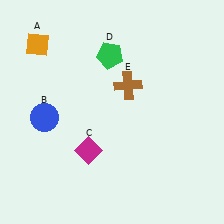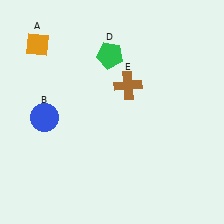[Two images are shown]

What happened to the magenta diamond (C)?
The magenta diamond (C) was removed in Image 2. It was in the bottom-left area of Image 1.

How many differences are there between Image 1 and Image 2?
There is 1 difference between the two images.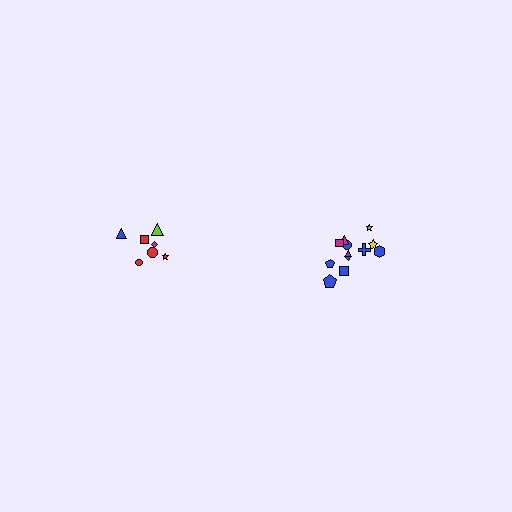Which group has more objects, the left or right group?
The right group.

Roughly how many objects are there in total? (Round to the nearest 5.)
Roughly 20 objects in total.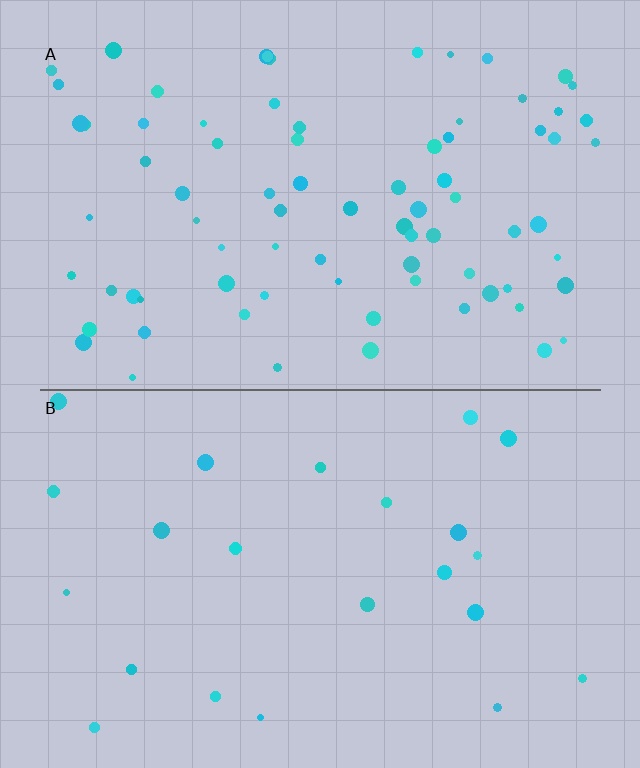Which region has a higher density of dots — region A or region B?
A (the top).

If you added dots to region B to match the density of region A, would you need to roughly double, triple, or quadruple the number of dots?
Approximately triple.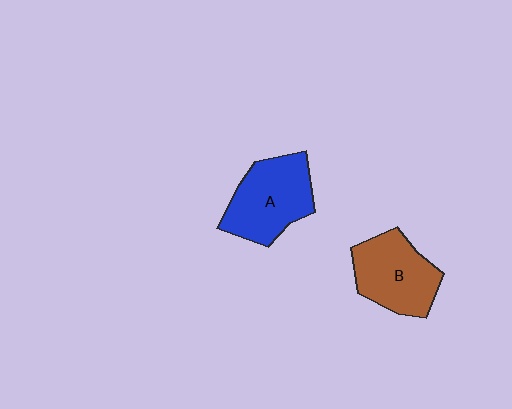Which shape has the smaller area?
Shape B (brown).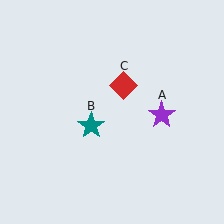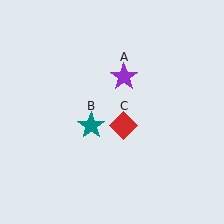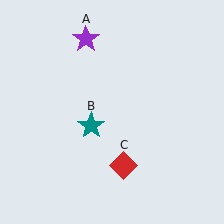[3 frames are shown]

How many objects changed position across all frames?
2 objects changed position: purple star (object A), red diamond (object C).